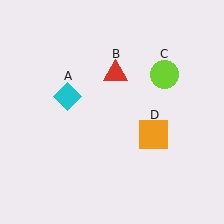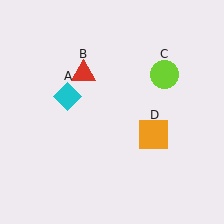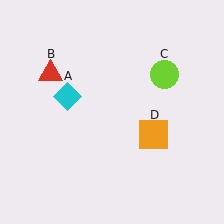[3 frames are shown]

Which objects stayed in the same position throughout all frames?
Cyan diamond (object A) and lime circle (object C) and orange square (object D) remained stationary.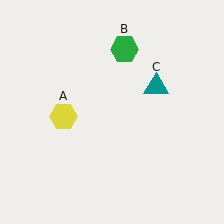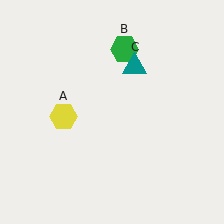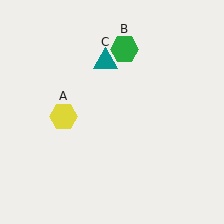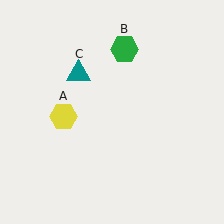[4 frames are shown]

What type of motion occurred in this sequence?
The teal triangle (object C) rotated counterclockwise around the center of the scene.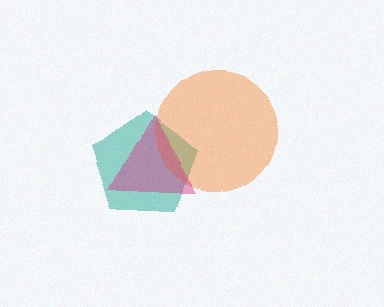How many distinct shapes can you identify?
There are 3 distinct shapes: a teal pentagon, an orange circle, a magenta triangle.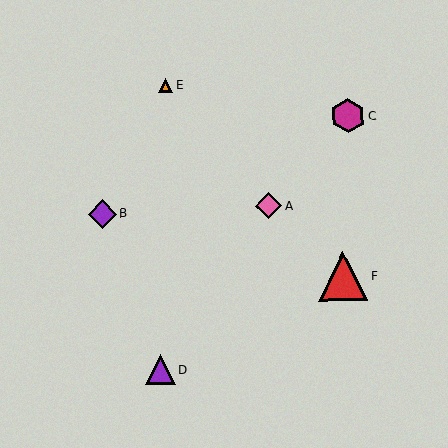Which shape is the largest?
The red triangle (labeled F) is the largest.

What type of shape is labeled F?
Shape F is a red triangle.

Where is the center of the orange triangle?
The center of the orange triangle is at (165, 85).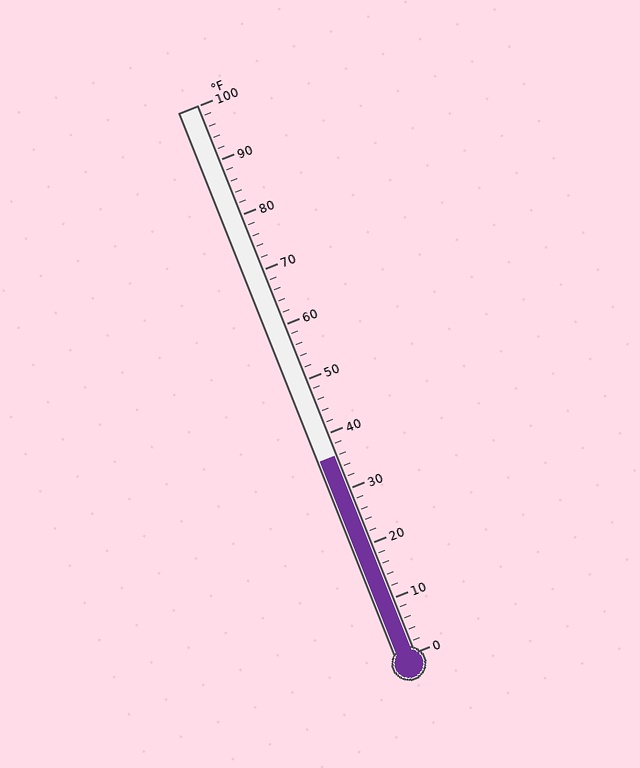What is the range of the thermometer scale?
The thermometer scale ranges from 0°F to 100°F.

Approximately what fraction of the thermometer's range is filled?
The thermometer is filled to approximately 35% of its range.